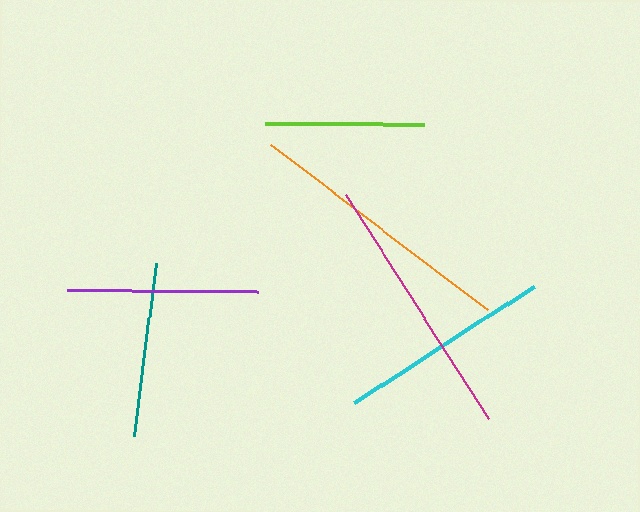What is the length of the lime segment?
The lime segment is approximately 159 pixels long.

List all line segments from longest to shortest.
From longest to shortest: orange, magenta, cyan, purple, teal, lime.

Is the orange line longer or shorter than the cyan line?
The orange line is longer than the cyan line.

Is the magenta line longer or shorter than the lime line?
The magenta line is longer than the lime line.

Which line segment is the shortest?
The lime line is the shortest at approximately 159 pixels.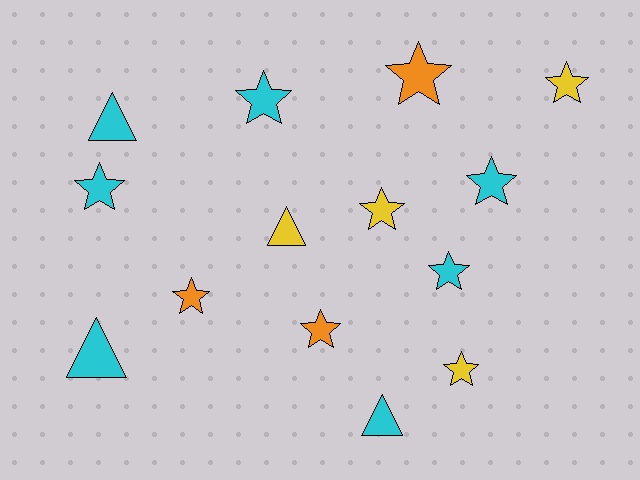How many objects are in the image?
There are 14 objects.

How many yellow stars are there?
There are 3 yellow stars.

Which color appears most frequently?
Cyan, with 7 objects.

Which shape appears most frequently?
Star, with 10 objects.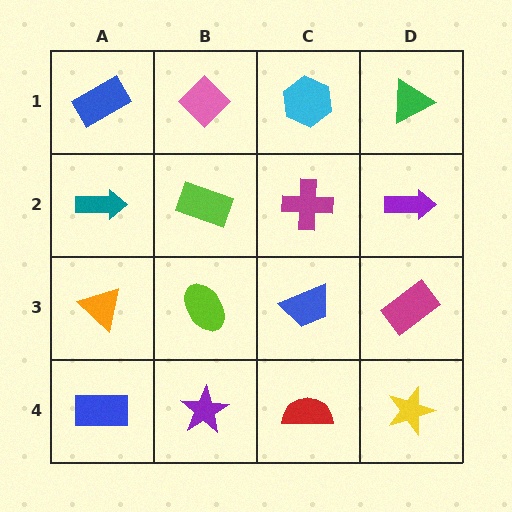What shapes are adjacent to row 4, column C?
A blue trapezoid (row 3, column C), a purple star (row 4, column B), a yellow star (row 4, column D).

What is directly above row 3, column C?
A magenta cross.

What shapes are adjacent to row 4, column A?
An orange triangle (row 3, column A), a purple star (row 4, column B).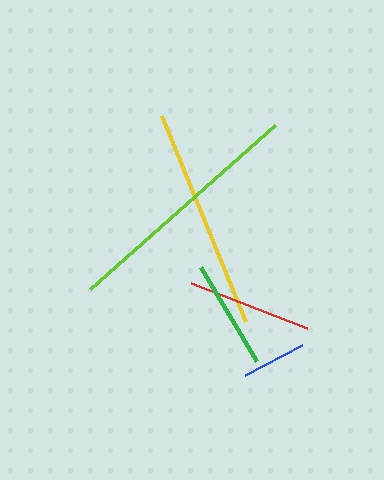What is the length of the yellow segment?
The yellow segment is approximately 222 pixels long.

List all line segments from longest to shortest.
From longest to shortest: lime, yellow, red, green, blue.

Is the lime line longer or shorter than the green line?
The lime line is longer than the green line.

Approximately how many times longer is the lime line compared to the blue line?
The lime line is approximately 3.8 times the length of the blue line.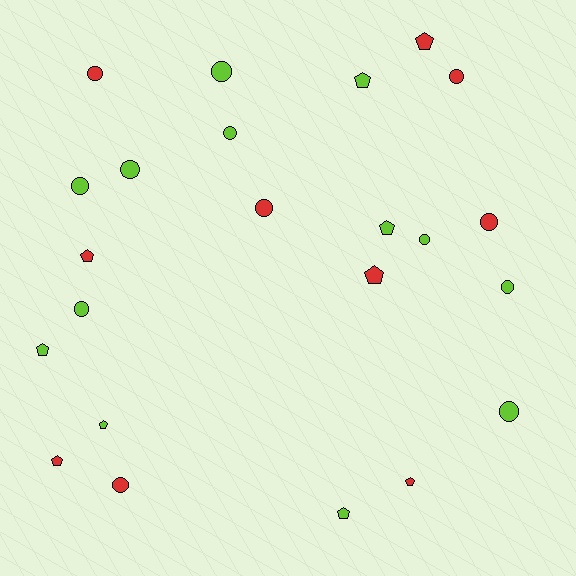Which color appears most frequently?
Lime, with 13 objects.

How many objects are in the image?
There are 23 objects.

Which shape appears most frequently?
Circle, with 13 objects.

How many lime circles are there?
There are 8 lime circles.